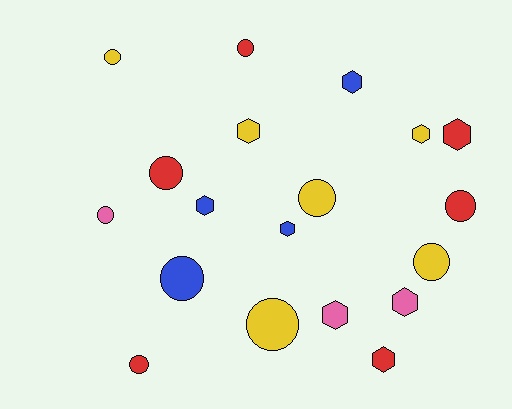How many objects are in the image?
There are 19 objects.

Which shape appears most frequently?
Circle, with 10 objects.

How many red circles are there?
There are 4 red circles.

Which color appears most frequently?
Yellow, with 6 objects.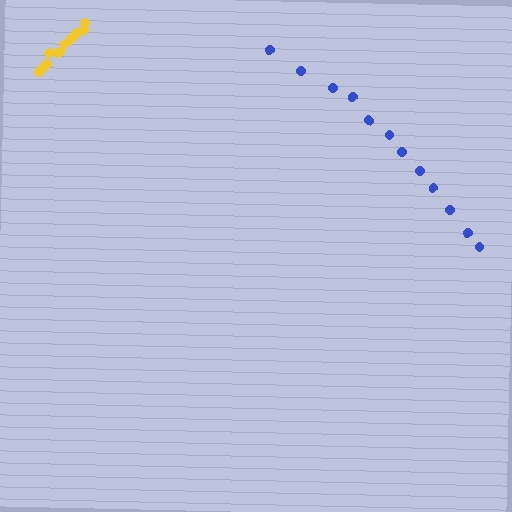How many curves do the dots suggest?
There are 2 distinct paths.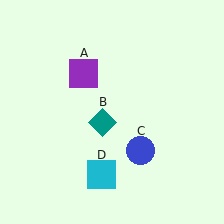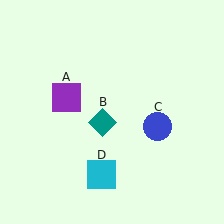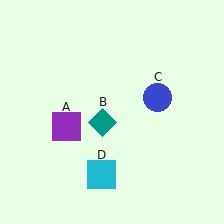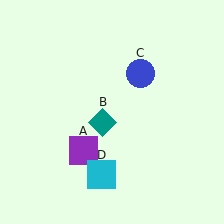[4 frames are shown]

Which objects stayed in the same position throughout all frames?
Teal diamond (object B) and cyan square (object D) remained stationary.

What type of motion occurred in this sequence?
The purple square (object A), blue circle (object C) rotated counterclockwise around the center of the scene.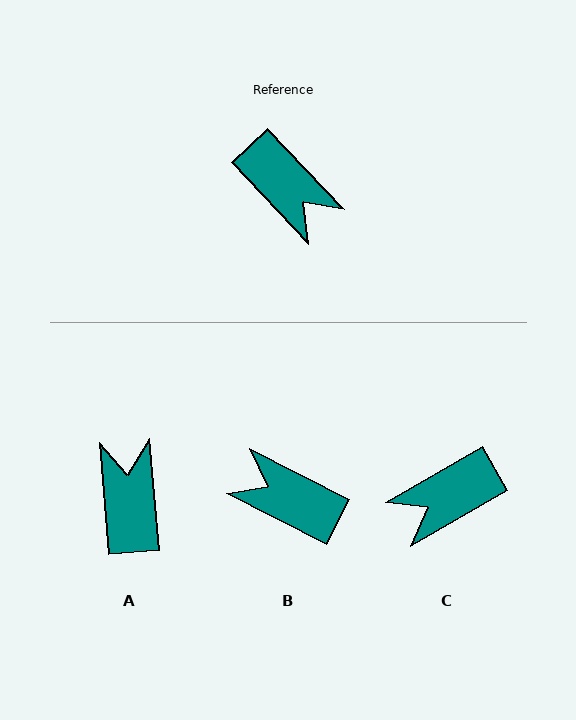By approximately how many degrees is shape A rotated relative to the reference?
Approximately 141 degrees counter-clockwise.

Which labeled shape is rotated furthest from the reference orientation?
B, about 160 degrees away.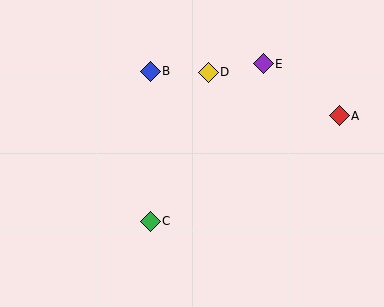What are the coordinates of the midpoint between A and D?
The midpoint between A and D is at (274, 94).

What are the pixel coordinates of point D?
Point D is at (208, 72).